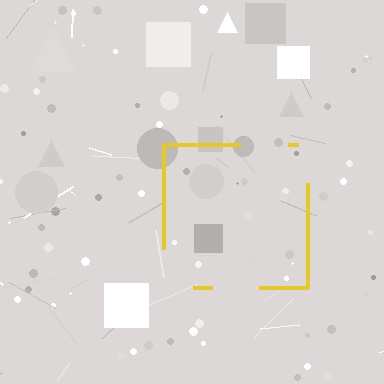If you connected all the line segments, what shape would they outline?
They would outline a square.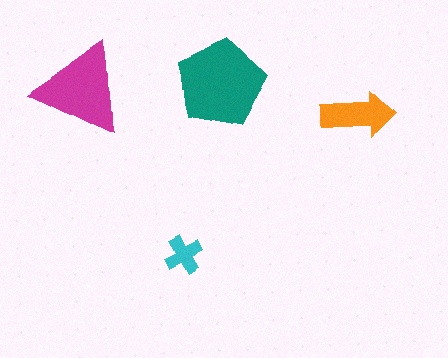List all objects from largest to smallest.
The teal pentagon, the magenta triangle, the orange arrow, the cyan cross.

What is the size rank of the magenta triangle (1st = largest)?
2nd.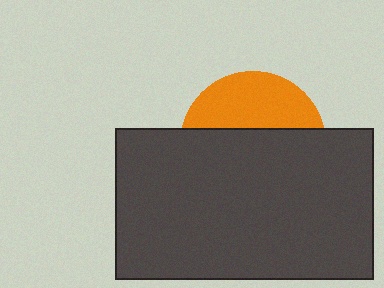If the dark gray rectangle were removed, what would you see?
You would see the complete orange circle.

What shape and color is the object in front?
The object in front is a dark gray rectangle.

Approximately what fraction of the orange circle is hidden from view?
Roughly 64% of the orange circle is hidden behind the dark gray rectangle.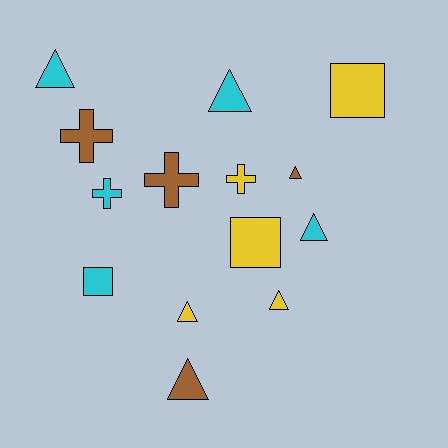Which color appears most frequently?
Cyan, with 5 objects.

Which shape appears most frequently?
Triangle, with 7 objects.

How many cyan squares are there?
There is 1 cyan square.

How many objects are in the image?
There are 14 objects.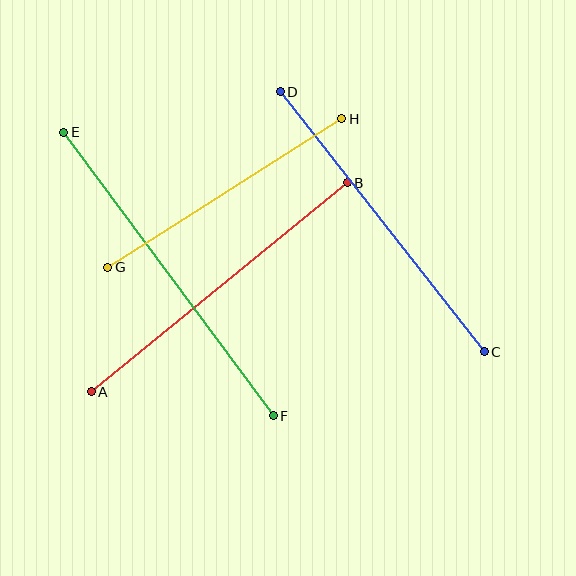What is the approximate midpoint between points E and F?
The midpoint is at approximately (169, 274) pixels.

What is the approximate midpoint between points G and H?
The midpoint is at approximately (225, 193) pixels.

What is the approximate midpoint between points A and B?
The midpoint is at approximately (219, 287) pixels.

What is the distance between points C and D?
The distance is approximately 331 pixels.